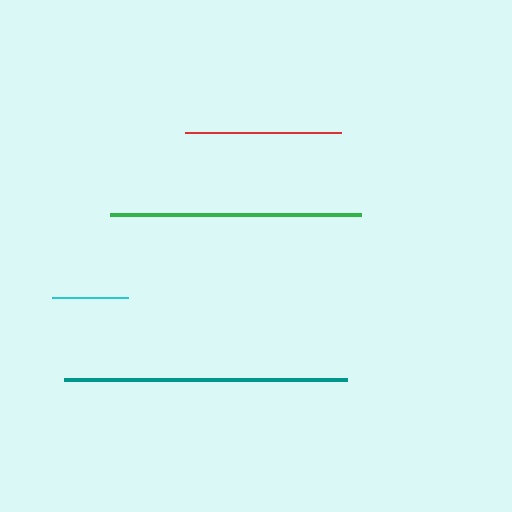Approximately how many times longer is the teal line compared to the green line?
The teal line is approximately 1.1 times the length of the green line.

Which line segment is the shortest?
The cyan line is the shortest at approximately 77 pixels.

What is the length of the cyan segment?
The cyan segment is approximately 77 pixels long.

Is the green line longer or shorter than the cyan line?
The green line is longer than the cyan line.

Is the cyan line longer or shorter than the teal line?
The teal line is longer than the cyan line.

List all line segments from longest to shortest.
From longest to shortest: teal, green, red, cyan.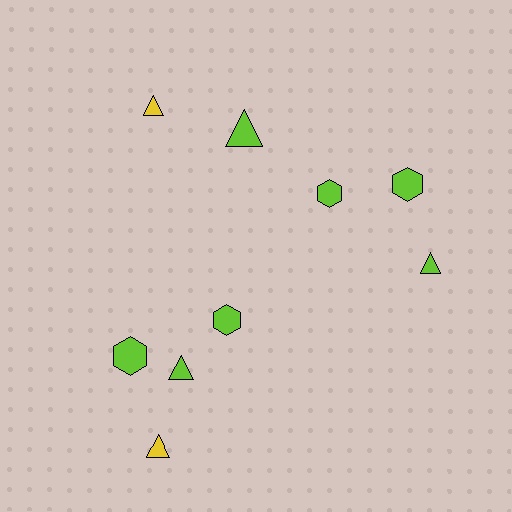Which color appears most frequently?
Lime, with 7 objects.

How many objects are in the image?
There are 9 objects.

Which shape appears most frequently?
Triangle, with 5 objects.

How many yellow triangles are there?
There are 2 yellow triangles.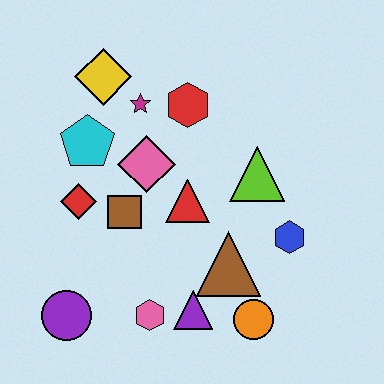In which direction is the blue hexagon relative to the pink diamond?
The blue hexagon is to the right of the pink diamond.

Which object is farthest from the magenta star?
The orange circle is farthest from the magenta star.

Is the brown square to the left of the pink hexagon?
Yes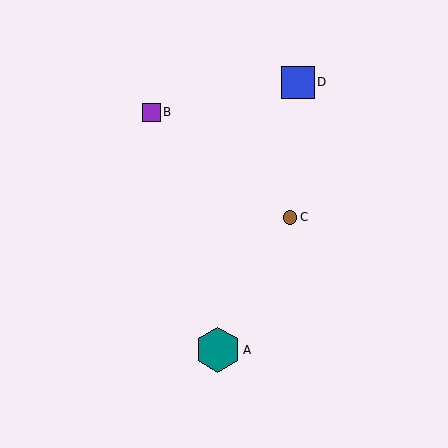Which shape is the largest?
The teal hexagon (labeled A) is the largest.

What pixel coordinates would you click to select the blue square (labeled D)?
Click at (298, 82) to select the blue square D.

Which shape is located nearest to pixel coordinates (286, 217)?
The brown circle (labeled C) at (290, 217) is nearest to that location.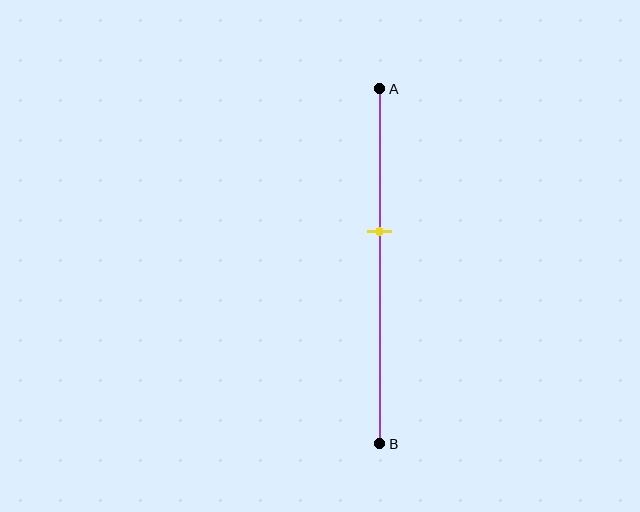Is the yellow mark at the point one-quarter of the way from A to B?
No, the mark is at about 40% from A, not at the 25% one-quarter point.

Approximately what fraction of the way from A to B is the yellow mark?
The yellow mark is approximately 40% of the way from A to B.